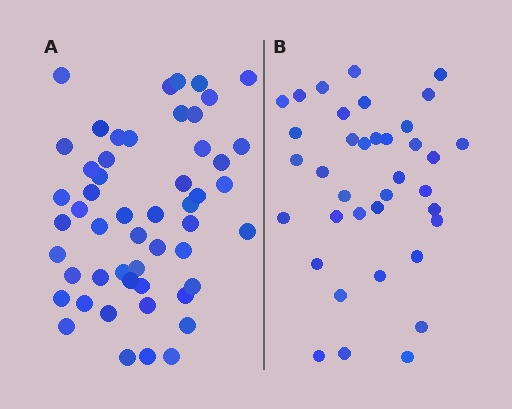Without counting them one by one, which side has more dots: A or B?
Region A (the left region) has more dots.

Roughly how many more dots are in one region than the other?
Region A has approximately 15 more dots than region B.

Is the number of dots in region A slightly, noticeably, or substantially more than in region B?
Region A has noticeably more, but not dramatically so. The ratio is roughly 1.4 to 1.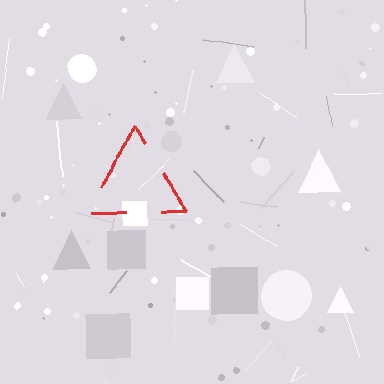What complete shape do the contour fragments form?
The contour fragments form a triangle.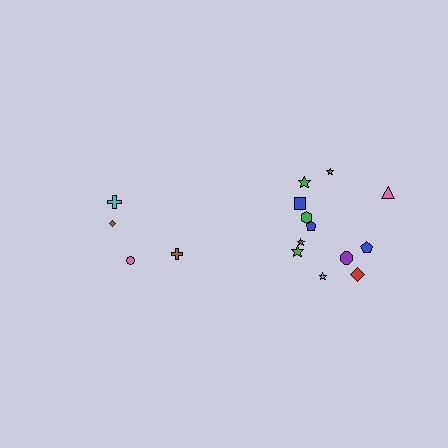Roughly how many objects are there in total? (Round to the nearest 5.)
Roughly 15 objects in total.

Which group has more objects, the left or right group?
The right group.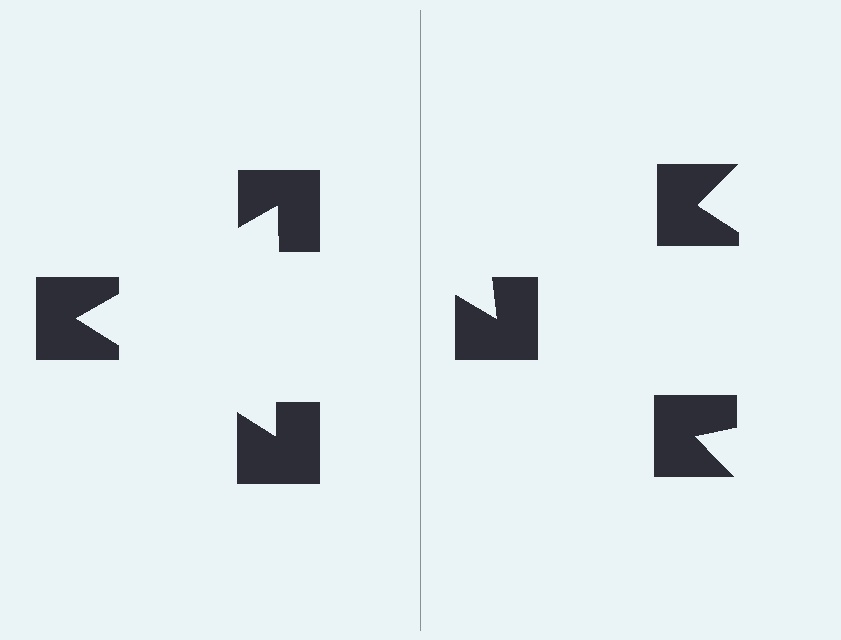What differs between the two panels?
The notched squares are positioned identically on both sides; only the wedge orientations differ. On the left they align to a triangle; on the right they are misaligned.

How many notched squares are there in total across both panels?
6 — 3 on each side.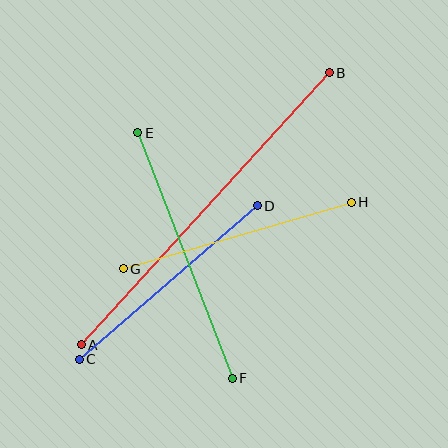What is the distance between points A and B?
The distance is approximately 368 pixels.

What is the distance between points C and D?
The distance is approximately 235 pixels.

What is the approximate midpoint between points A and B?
The midpoint is at approximately (205, 209) pixels.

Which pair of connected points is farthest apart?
Points A and B are farthest apart.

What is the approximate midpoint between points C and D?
The midpoint is at approximately (168, 283) pixels.